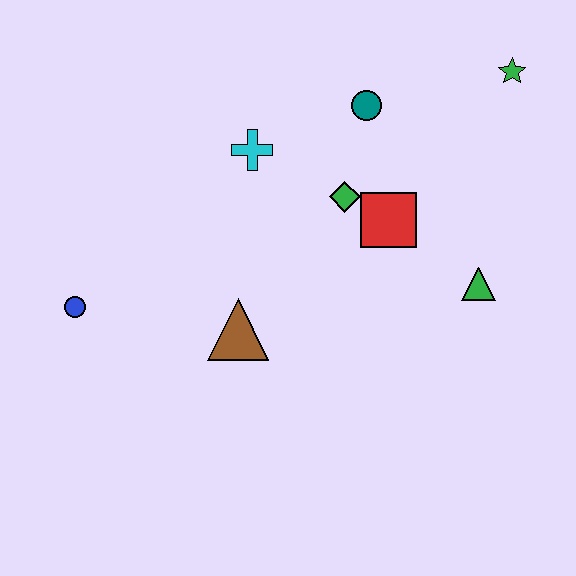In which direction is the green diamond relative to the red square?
The green diamond is to the left of the red square.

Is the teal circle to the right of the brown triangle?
Yes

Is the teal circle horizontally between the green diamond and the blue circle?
No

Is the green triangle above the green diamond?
No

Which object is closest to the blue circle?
The brown triangle is closest to the blue circle.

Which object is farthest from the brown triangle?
The green star is farthest from the brown triangle.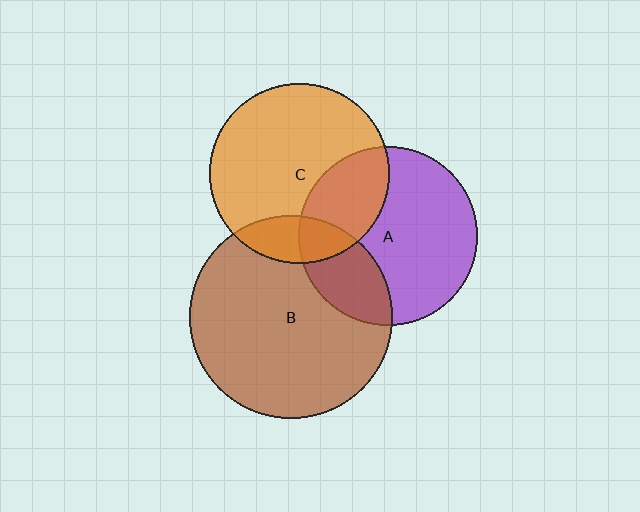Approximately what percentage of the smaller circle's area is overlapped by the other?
Approximately 25%.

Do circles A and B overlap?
Yes.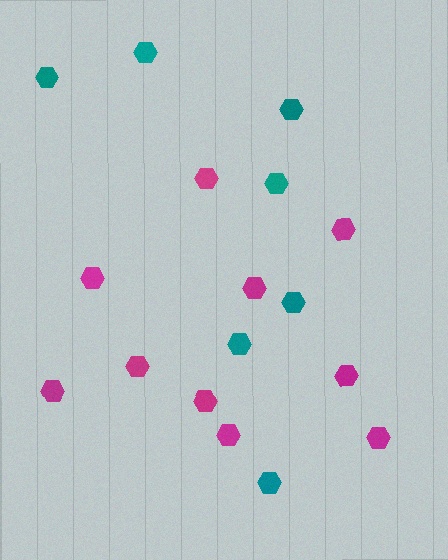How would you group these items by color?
There are 2 groups: one group of teal hexagons (7) and one group of magenta hexagons (10).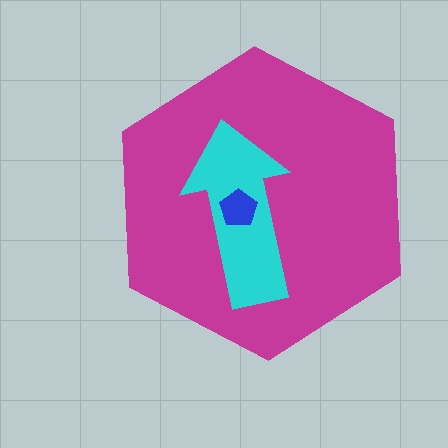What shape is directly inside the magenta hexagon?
The cyan arrow.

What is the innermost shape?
The blue pentagon.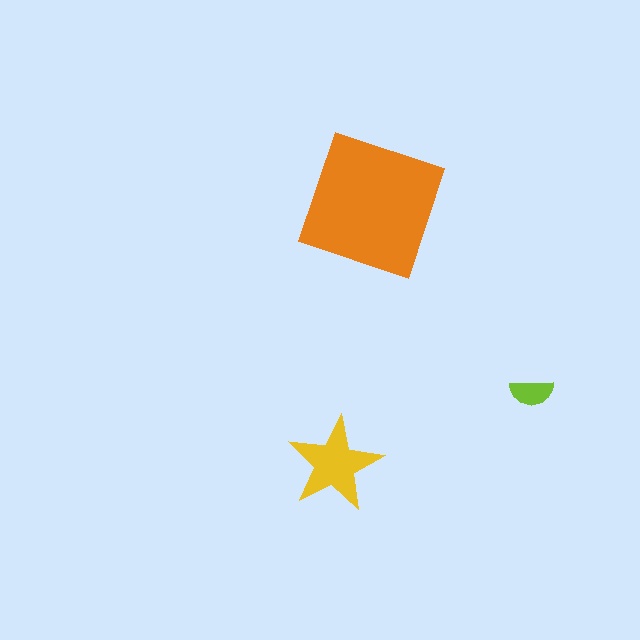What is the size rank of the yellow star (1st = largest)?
2nd.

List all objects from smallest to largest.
The lime semicircle, the yellow star, the orange square.